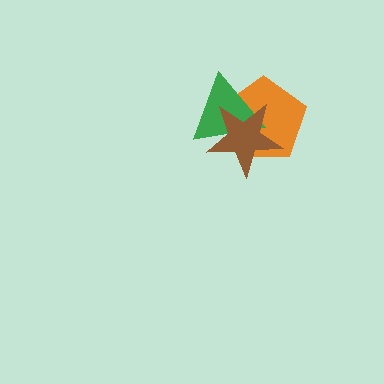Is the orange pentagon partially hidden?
Yes, it is partially covered by another shape.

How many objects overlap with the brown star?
2 objects overlap with the brown star.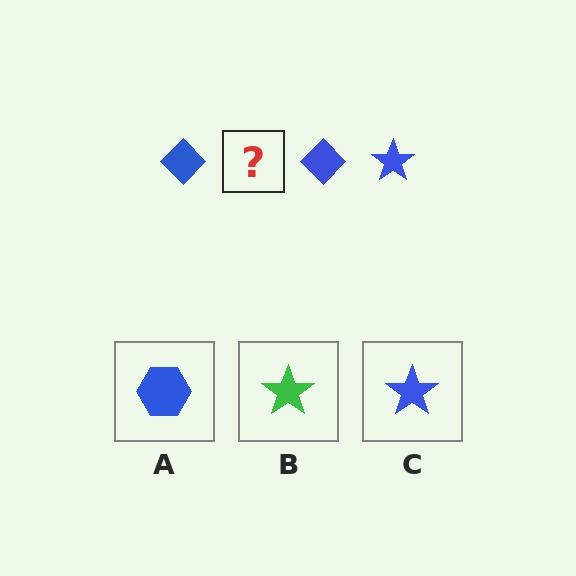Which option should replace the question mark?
Option C.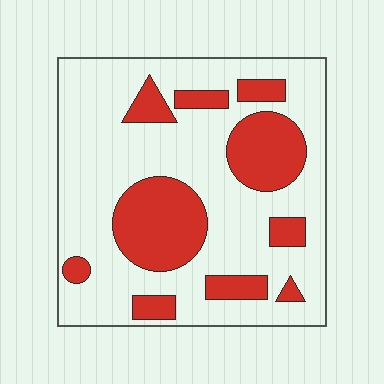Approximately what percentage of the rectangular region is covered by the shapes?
Approximately 30%.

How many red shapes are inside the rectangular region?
10.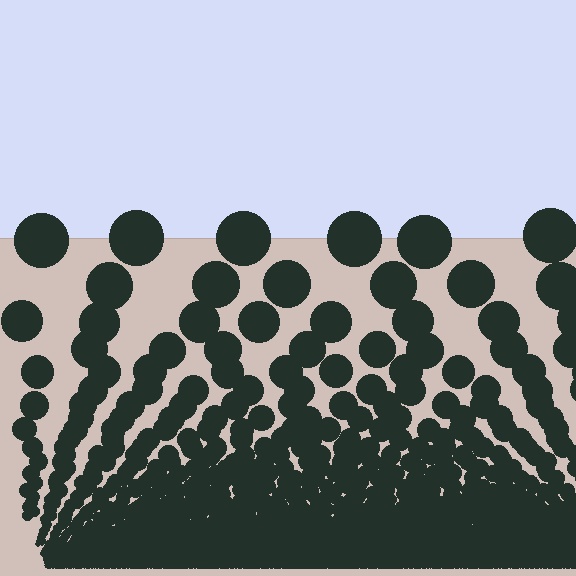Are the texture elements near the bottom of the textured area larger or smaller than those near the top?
Smaller. The gradient is inverted — elements near the bottom are smaller and denser.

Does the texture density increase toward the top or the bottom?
Density increases toward the bottom.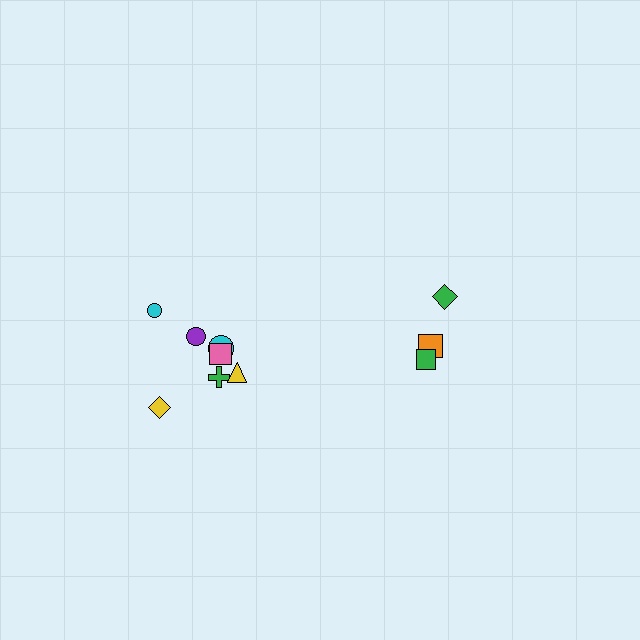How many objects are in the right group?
There are 3 objects.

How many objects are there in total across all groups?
There are 10 objects.